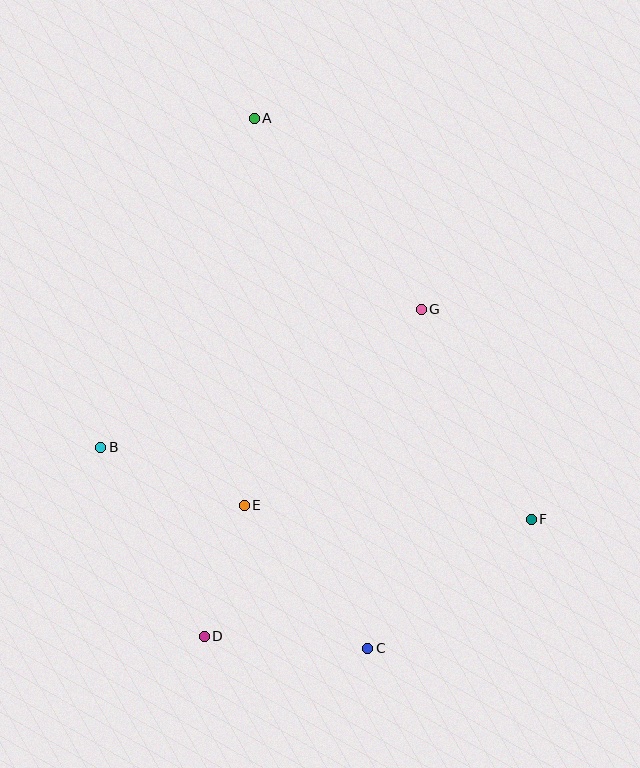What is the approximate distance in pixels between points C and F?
The distance between C and F is approximately 208 pixels.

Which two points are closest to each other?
Points D and E are closest to each other.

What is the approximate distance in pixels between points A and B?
The distance between A and B is approximately 363 pixels.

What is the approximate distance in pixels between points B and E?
The distance between B and E is approximately 155 pixels.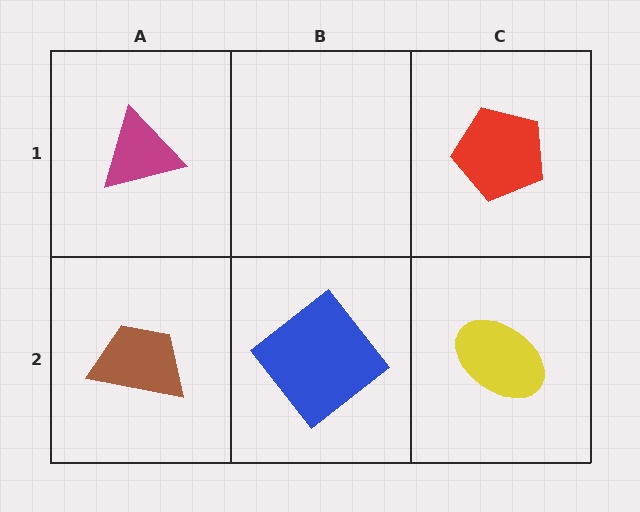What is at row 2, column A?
A brown trapezoid.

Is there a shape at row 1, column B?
No, that cell is empty.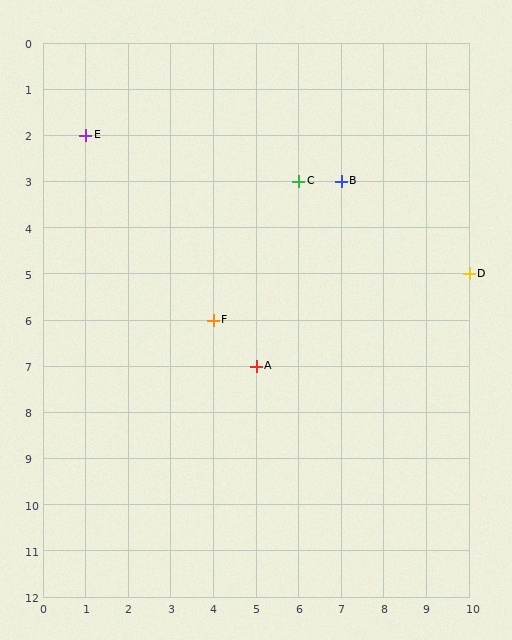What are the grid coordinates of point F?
Point F is at grid coordinates (4, 6).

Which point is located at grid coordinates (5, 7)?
Point A is at (5, 7).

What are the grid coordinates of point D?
Point D is at grid coordinates (10, 5).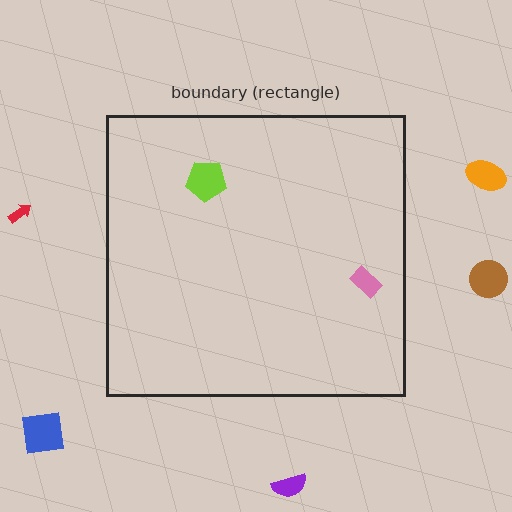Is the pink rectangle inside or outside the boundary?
Inside.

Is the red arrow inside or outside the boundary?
Outside.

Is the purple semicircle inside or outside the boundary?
Outside.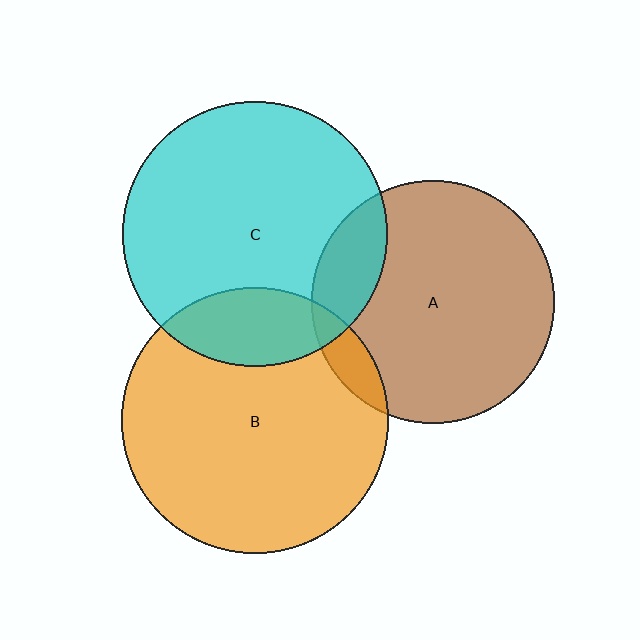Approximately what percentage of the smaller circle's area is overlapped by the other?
Approximately 20%.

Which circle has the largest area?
Circle B (orange).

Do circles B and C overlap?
Yes.